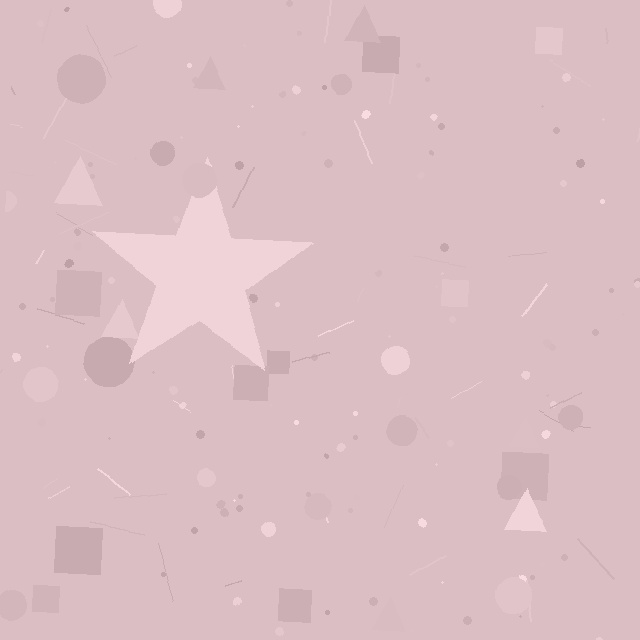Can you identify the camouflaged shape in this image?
The camouflaged shape is a star.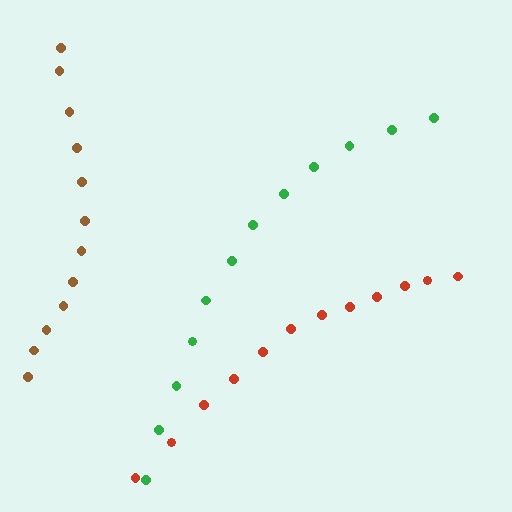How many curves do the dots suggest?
There are 3 distinct paths.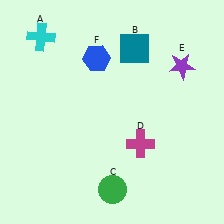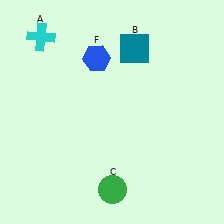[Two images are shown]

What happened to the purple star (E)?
The purple star (E) was removed in Image 2. It was in the top-right area of Image 1.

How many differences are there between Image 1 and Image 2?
There are 2 differences between the two images.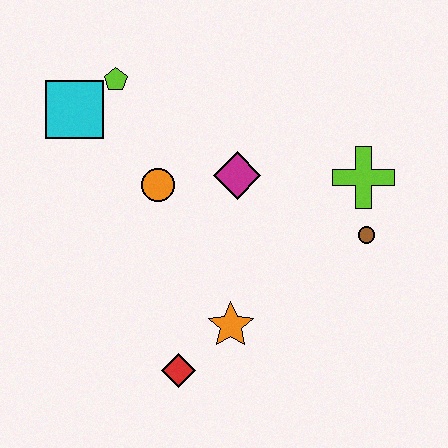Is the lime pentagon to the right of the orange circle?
No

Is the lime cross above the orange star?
Yes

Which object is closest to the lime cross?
The brown circle is closest to the lime cross.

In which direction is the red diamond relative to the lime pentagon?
The red diamond is below the lime pentagon.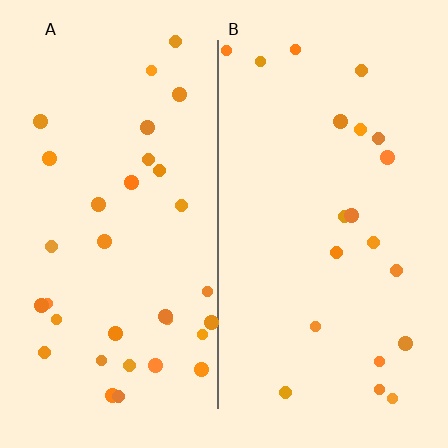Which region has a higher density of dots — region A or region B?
A (the left).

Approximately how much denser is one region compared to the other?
Approximately 1.6× — region A over region B.